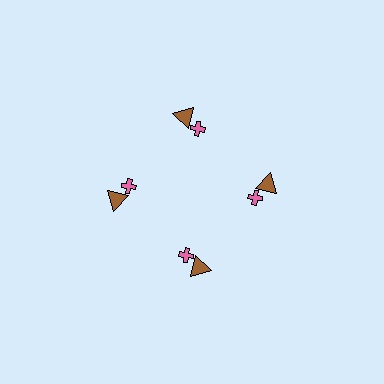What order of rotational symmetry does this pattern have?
This pattern has 4-fold rotational symmetry.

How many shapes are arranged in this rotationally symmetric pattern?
There are 8 shapes, arranged in 4 groups of 2.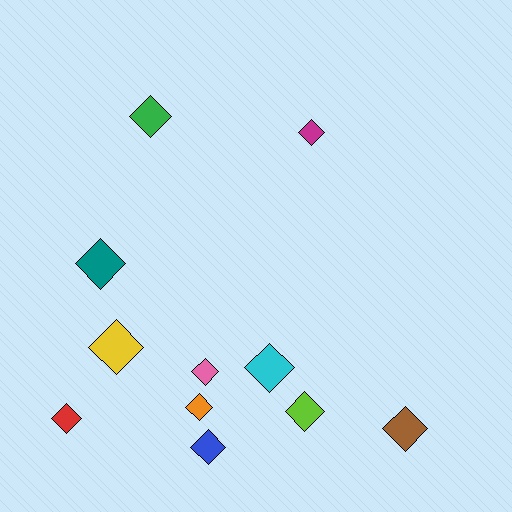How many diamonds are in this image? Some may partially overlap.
There are 11 diamonds.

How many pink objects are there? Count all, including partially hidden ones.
There is 1 pink object.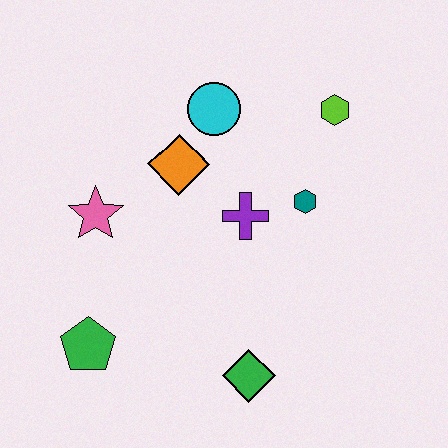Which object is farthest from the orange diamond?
The green diamond is farthest from the orange diamond.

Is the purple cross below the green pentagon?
No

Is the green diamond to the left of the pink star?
No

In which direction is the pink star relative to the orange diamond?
The pink star is to the left of the orange diamond.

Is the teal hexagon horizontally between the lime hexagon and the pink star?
Yes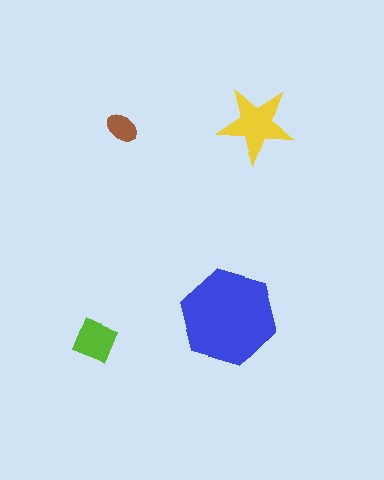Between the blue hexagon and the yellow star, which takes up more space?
The blue hexagon.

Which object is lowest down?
The lime square is bottommost.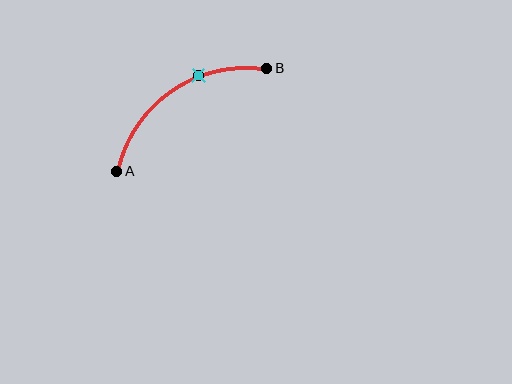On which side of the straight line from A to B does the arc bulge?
The arc bulges above and to the left of the straight line connecting A and B.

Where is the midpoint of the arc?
The arc midpoint is the point on the curve farthest from the straight line joining A and B. It sits above and to the left of that line.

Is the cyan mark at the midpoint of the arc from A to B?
No. The cyan mark lies on the arc but is closer to endpoint B. The arc midpoint would be at the point on the curve equidistant along the arc from both A and B.